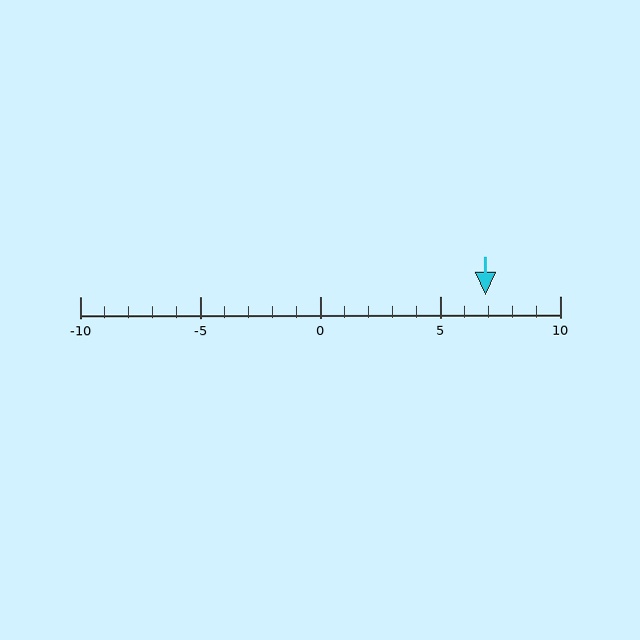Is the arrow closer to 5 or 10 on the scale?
The arrow is closer to 5.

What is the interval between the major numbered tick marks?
The major tick marks are spaced 5 units apart.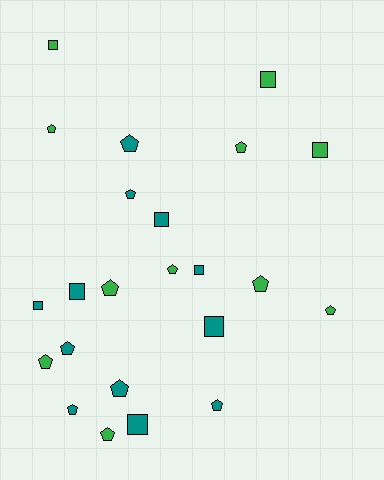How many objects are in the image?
There are 23 objects.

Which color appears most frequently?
Teal, with 12 objects.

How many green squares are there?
There are 3 green squares.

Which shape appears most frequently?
Pentagon, with 14 objects.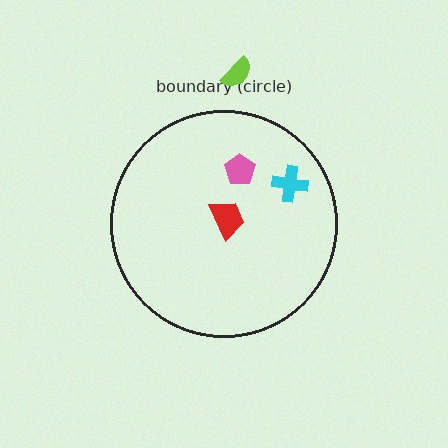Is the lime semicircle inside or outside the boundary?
Outside.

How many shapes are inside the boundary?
3 inside, 1 outside.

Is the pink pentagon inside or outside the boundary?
Inside.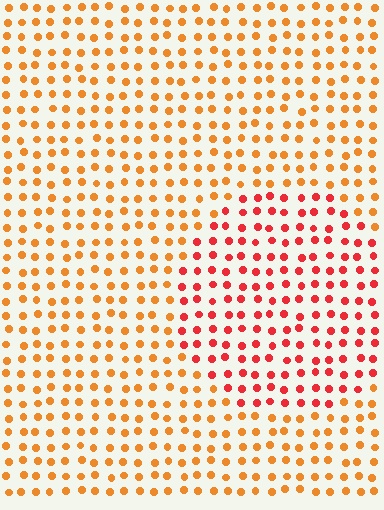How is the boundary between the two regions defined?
The boundary is defined purely by a slight shift in hue (about 34 degrees). Spacing, size, and orientation are identical on both sides.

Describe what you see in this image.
The image is filled with small orange elements in a uniform arrangement. A circle-shaped region is visible where the elements are tinted to a slightly different hue, forming a subtle color boundary.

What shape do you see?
I see a circle.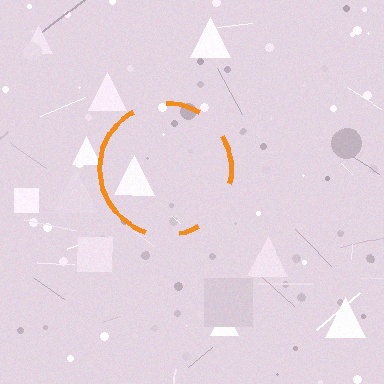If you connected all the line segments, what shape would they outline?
They would outline a circle.